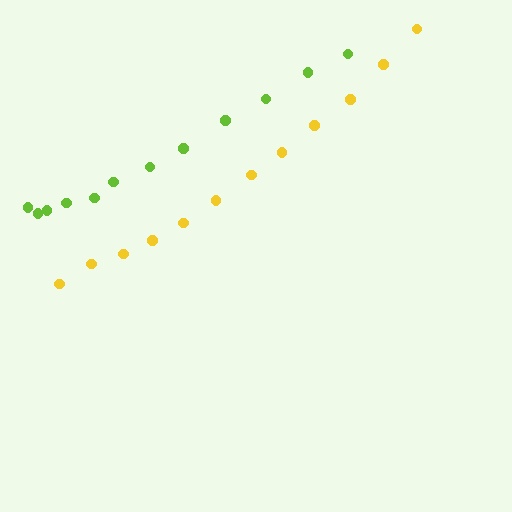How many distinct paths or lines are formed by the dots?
There are 2 distinct paths.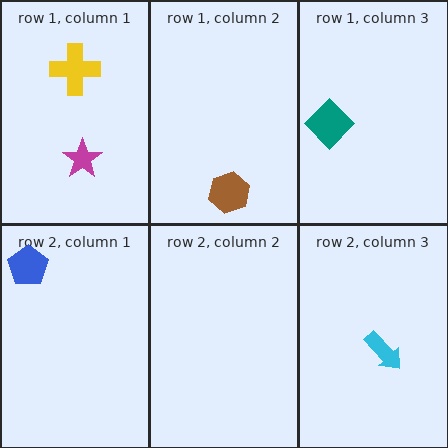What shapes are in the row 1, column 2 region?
The brown hexagon.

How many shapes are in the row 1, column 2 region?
1.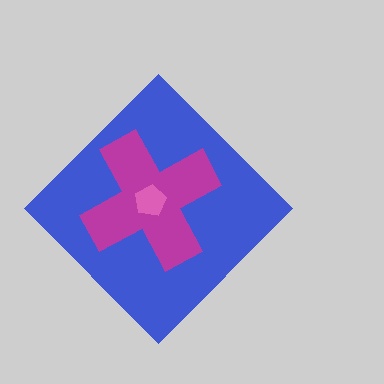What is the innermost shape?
The pink pentagon.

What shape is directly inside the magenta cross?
The pink pentagon.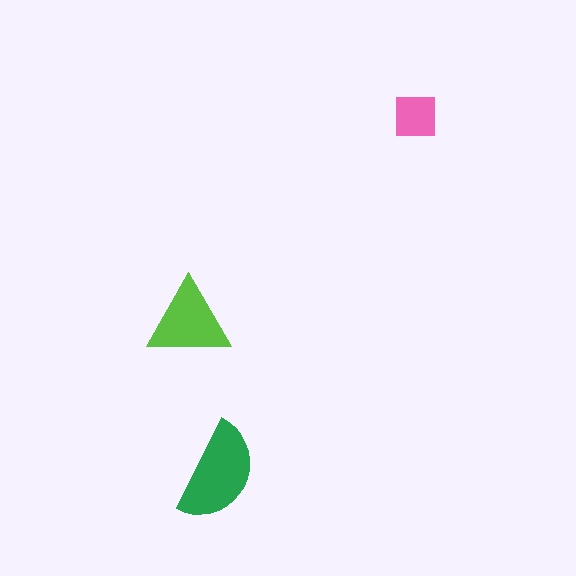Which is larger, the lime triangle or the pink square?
The lime triangle.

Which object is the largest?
The green semicircle.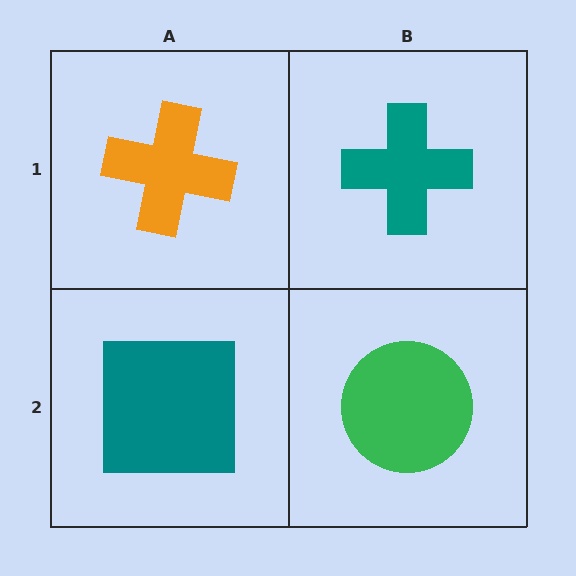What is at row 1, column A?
An orange cross.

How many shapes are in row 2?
2 shapes.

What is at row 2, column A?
A teal square.